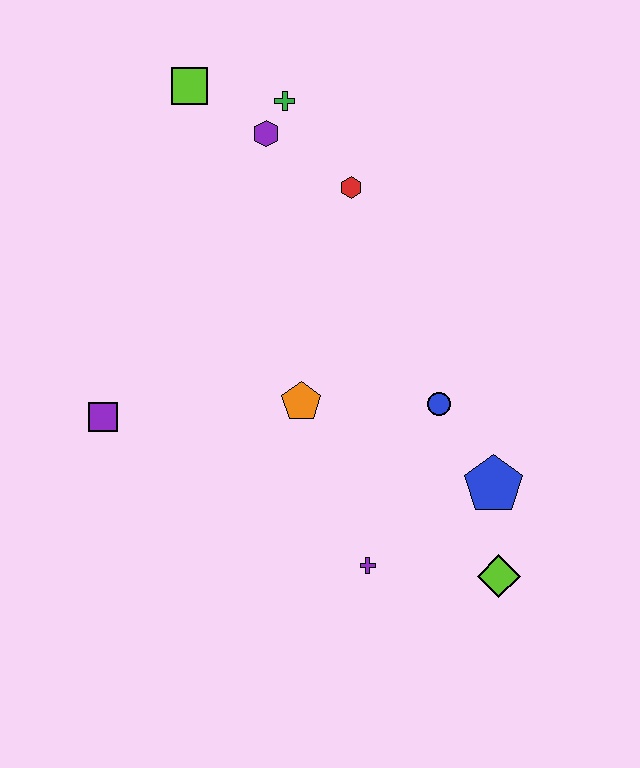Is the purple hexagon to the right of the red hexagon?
No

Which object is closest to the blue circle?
The blue pentagon is closest to the blue circle.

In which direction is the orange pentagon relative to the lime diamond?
The orange pentagon is to the left of the lime diamond.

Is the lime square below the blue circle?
No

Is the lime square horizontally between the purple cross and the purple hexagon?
No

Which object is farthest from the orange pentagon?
The lime square is farthest from the orange pentagon.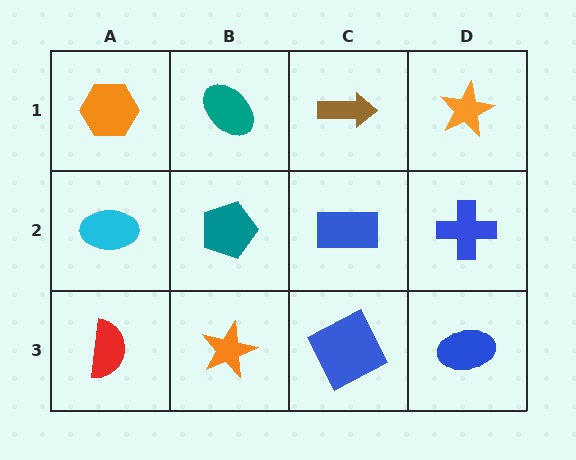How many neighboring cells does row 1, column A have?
2.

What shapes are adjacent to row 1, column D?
A blue cross (row 2, column D), a brown arrow (row 1, column C).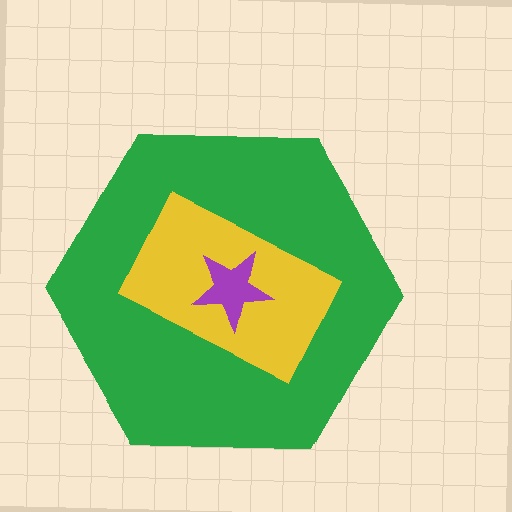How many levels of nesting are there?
3.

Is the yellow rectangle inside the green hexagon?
Yes.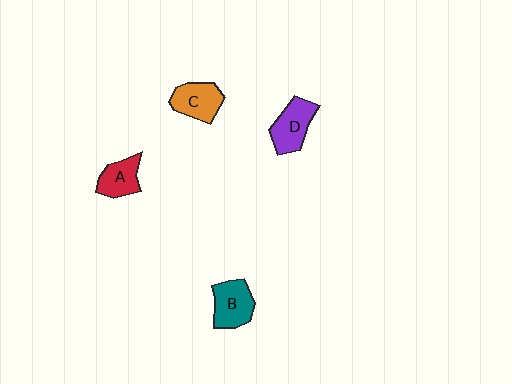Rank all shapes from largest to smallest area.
From largest to smallest: B (teal), D (purple), C (orange), A (red).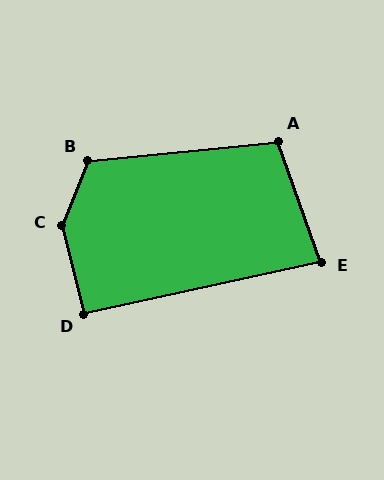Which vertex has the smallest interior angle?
E, at approximately 83 degrees.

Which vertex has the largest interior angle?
C, at approximately 144 degrees.